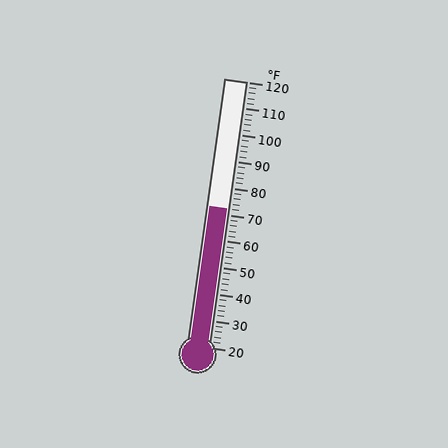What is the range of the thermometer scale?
The thermometer scale ranges from 20°F to 120°F.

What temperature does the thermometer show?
The thermometer shows approximately 72°F.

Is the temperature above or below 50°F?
The temperature is above 50°F.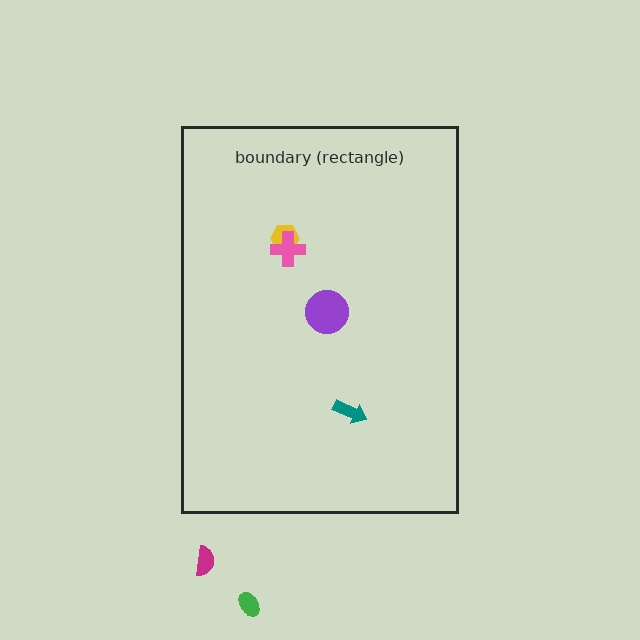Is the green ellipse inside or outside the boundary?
Outside.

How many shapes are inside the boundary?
4 inside, 2 outside.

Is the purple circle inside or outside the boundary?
Inside.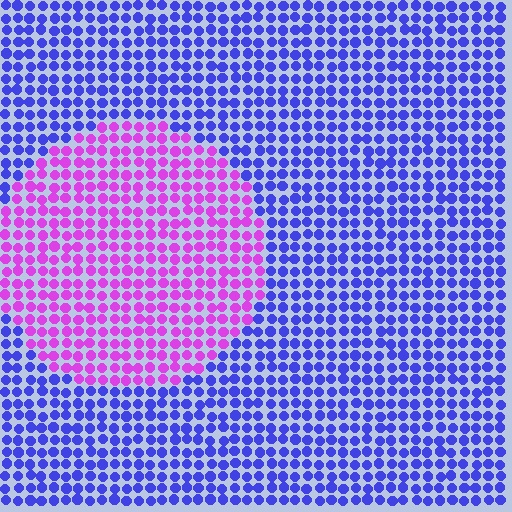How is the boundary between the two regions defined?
The boundary is defined purely by a slight shift in hue (about 57 degrees). Spacing, size, and orientation are identical on both sides.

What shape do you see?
I see a circle.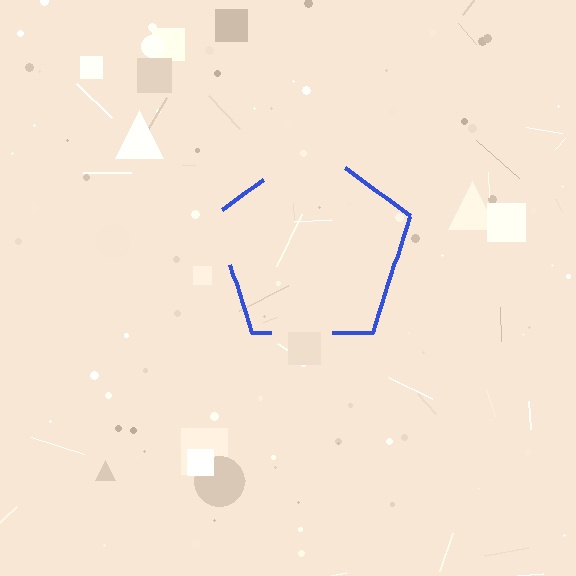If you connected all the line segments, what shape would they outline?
They would outline a pentagon.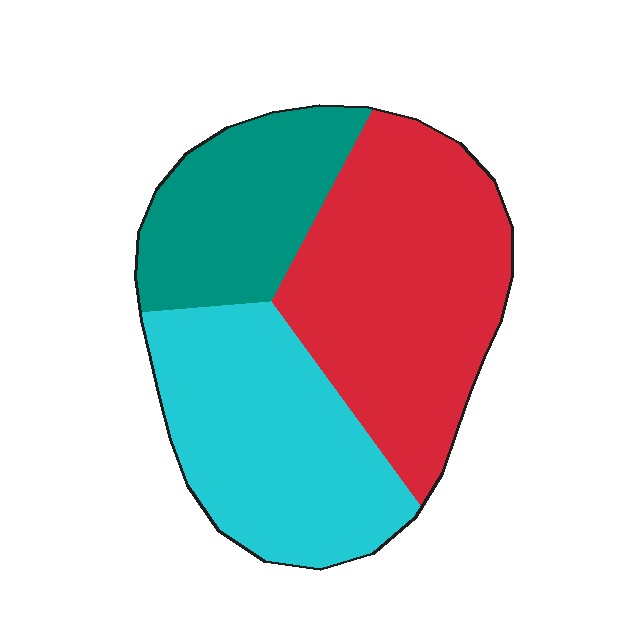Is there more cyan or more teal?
Cyan.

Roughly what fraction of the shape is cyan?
Cyan takes up about one third (1/3) of the shape.